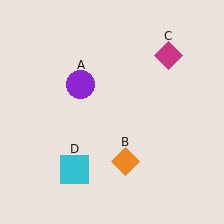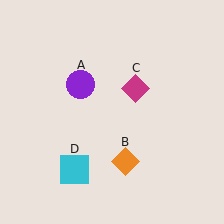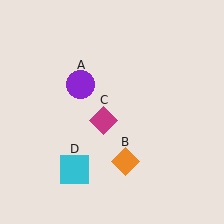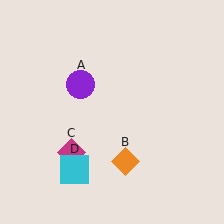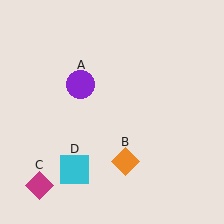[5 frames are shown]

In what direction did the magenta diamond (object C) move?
The magenta diamond (object C) moved down and to the left.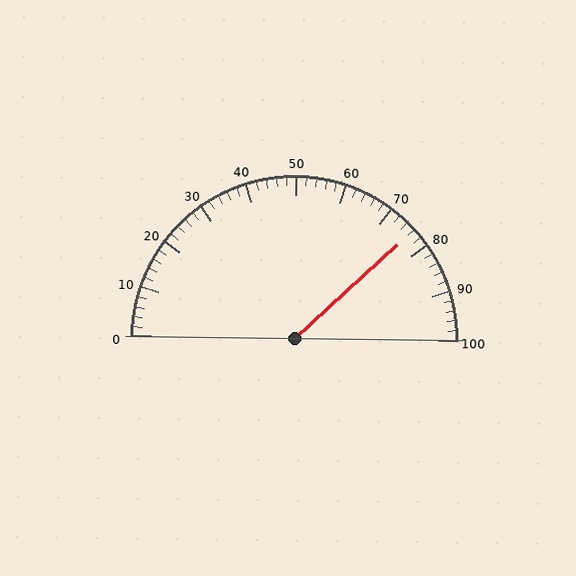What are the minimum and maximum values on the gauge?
The gauge ranges from 0 to 100.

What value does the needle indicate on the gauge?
The needle indicates approximately 76.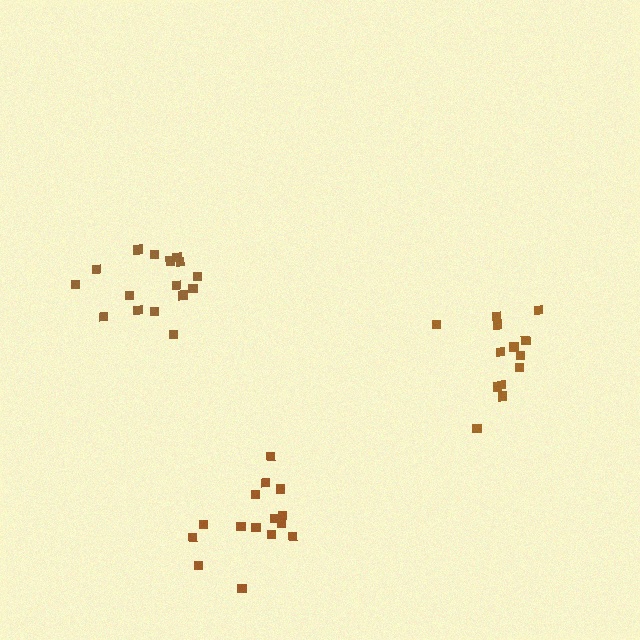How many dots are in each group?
Group 1: 13 dots, Group 2: 16 dots, Group 3: 15 dots (44 total).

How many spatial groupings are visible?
There are 3 spatial groupings.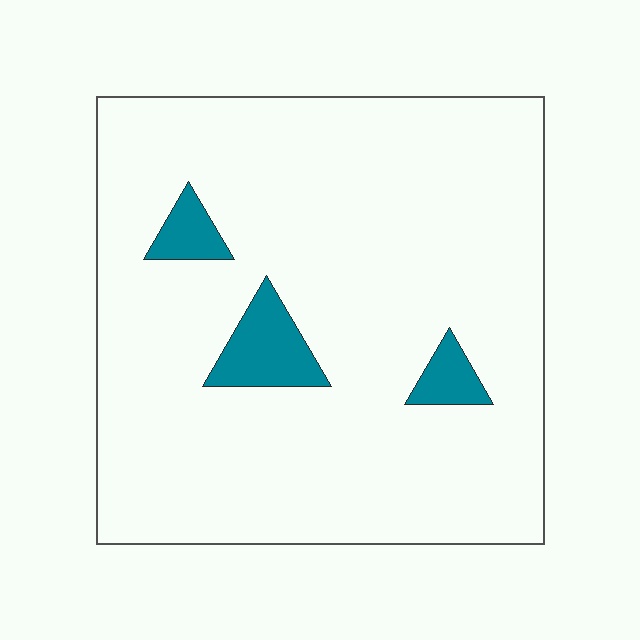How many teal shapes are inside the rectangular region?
3.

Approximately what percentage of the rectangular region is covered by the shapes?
Approximately 5%.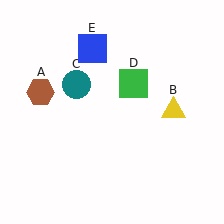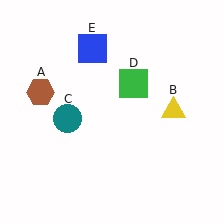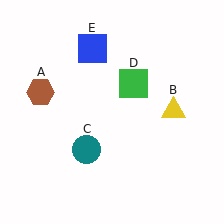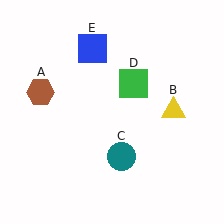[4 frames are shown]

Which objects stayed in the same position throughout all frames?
Brown hexagon (object A) and yellow triangle (object B) and green square (object D) and blue square (object E) remained stationary.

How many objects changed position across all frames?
1 object changed position: teal circle (object C).